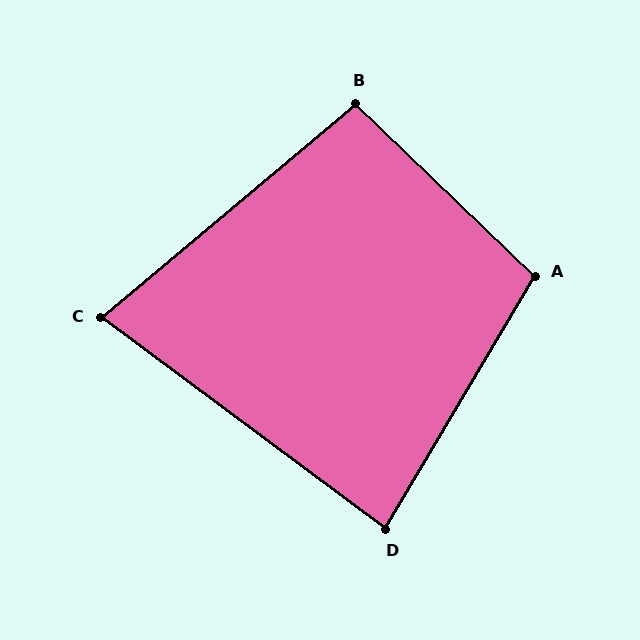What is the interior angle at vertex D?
Approximately 84 degrees (acute).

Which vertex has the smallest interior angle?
C, at approximately 77 degrees.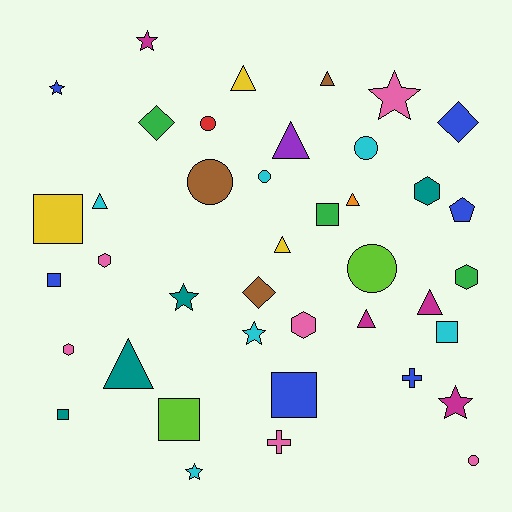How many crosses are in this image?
There are 2 crosses.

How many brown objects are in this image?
There are 3 brown objects.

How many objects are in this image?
There are 40 objects.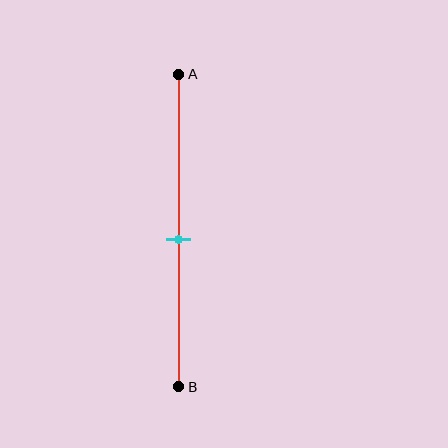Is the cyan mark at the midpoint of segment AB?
Yes, the mark is approximately at the midpoint.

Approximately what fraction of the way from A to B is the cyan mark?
The cyan mark is approximately 55% of the way from A to B.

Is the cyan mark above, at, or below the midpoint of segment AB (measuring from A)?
The cyan mark is approximately at the midpoint of segment AB.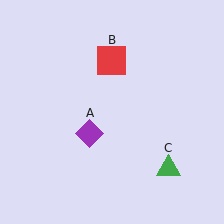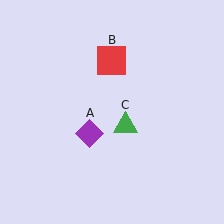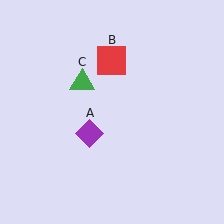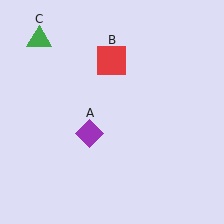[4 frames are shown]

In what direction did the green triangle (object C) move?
The green triangle (object C) moved up and to the left.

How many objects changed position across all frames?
1 object changed position: green triangle (object C).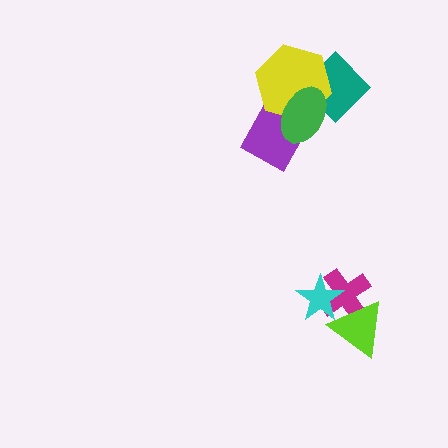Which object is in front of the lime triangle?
The cyan star is in front of the lime triangle.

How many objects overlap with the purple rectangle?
3 objects overlap with the purple rectangle.